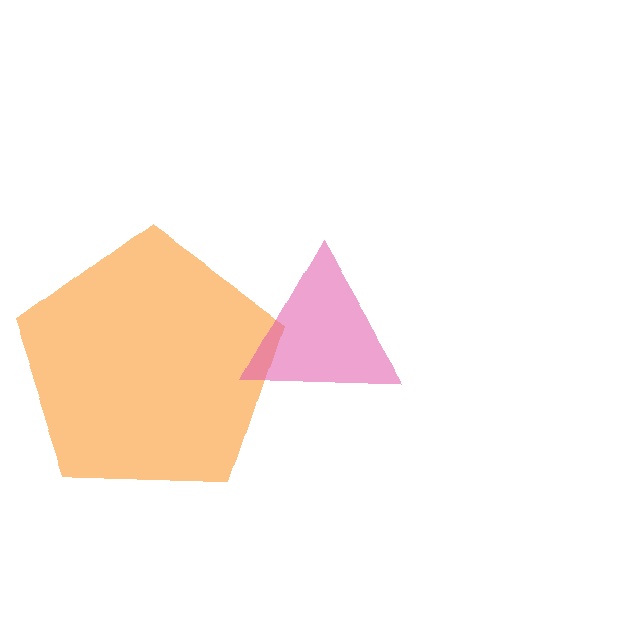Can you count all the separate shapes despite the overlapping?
Yes, there are 2 separate shapes.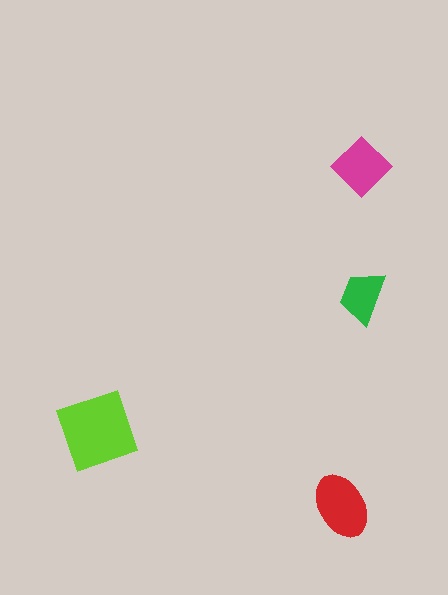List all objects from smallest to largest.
The green trapezoid, the magenta diamond, the red ellipse, the lime square.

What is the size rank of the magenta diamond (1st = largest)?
3rd.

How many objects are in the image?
There are 4 objects in the image.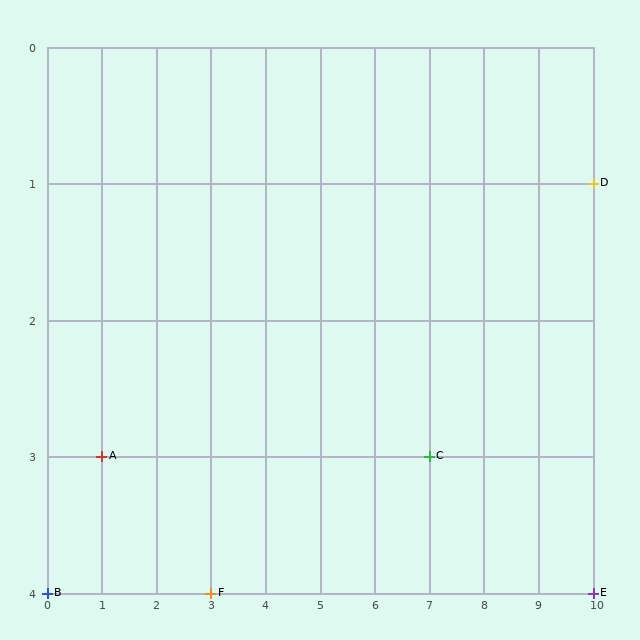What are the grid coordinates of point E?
Point E is at grid coordinates (10, 4).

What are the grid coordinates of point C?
Point C is at grid coordinates (7, 3).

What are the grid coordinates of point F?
Point F is at grid coordinates (3, 4).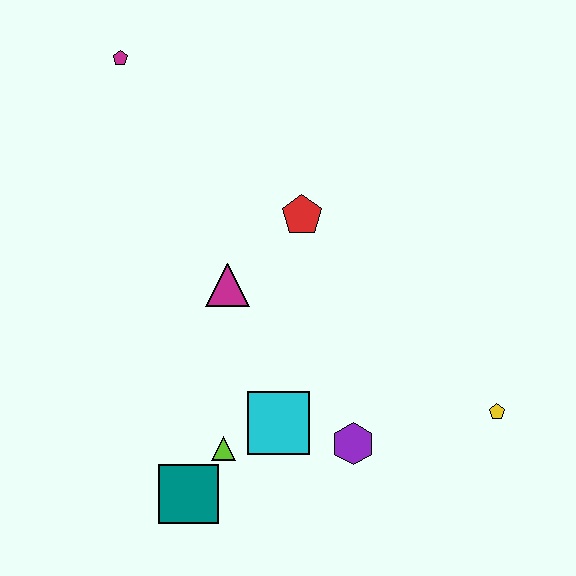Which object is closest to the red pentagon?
The magenta triangle is closest to the red pentagon.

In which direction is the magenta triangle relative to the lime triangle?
The magenta triangle is above the lime triangle.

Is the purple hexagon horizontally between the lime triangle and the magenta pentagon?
No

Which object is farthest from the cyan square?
The magenta pentagon is farthest from the cyan square.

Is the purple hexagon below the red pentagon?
Yes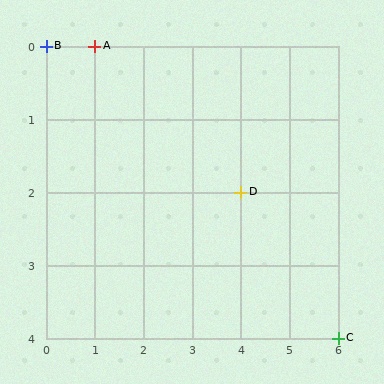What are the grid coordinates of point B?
Point B is at grid coordinates (0, 0).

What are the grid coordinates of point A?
Point A is at grid coordinates (1, 0).